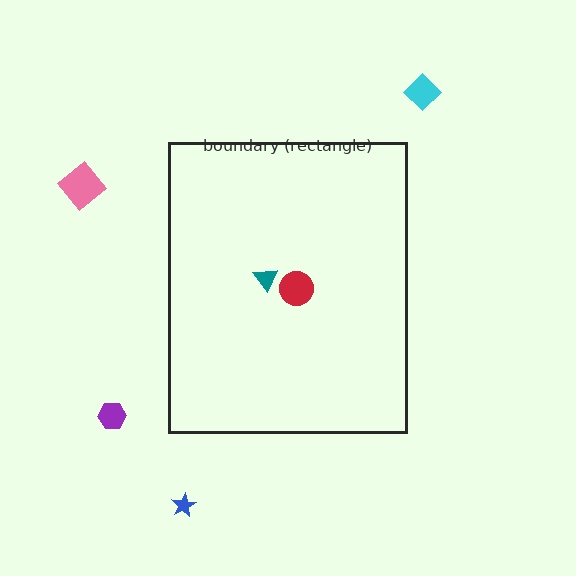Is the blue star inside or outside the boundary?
Outside.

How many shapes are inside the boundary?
2 inside, 4 outside.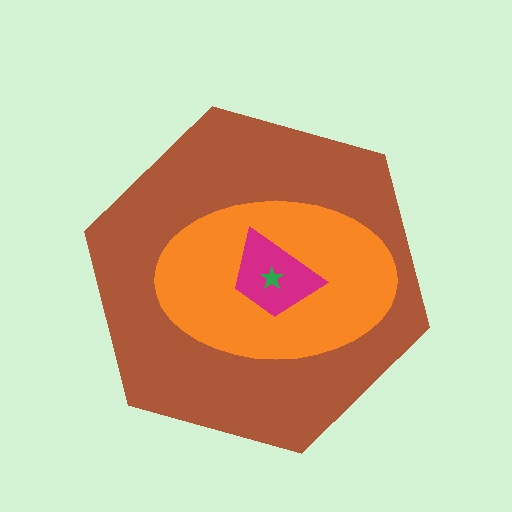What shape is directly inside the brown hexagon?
The orange ellipse.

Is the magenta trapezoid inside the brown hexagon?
Yes.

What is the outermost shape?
The brown hexagon.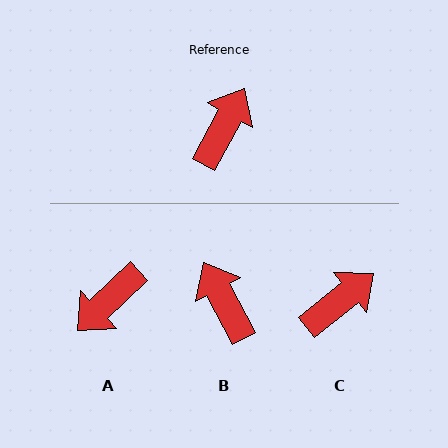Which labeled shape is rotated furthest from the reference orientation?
A, about 162 degrees away.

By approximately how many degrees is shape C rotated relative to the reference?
Approximately 22 degrees clockwise.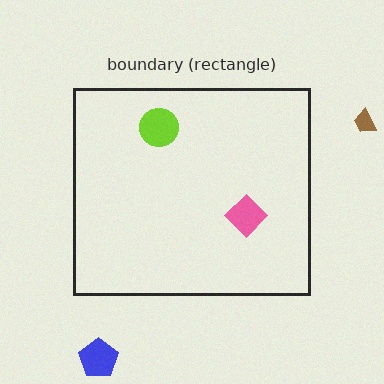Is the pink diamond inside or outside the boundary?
Inside.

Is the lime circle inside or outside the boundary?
Inside.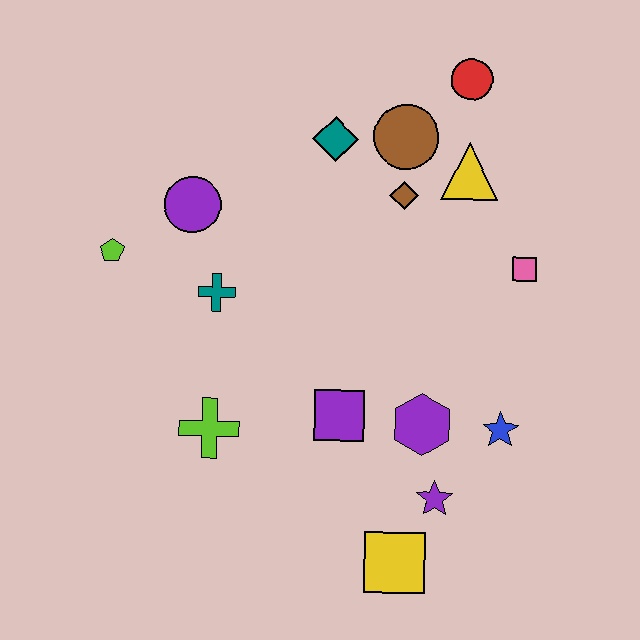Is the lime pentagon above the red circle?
No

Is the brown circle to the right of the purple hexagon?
No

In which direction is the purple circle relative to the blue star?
The purple circle is to the left of the blue star.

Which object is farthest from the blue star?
The lime pentagon is farthest from the blue star.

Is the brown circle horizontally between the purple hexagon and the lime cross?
Yes